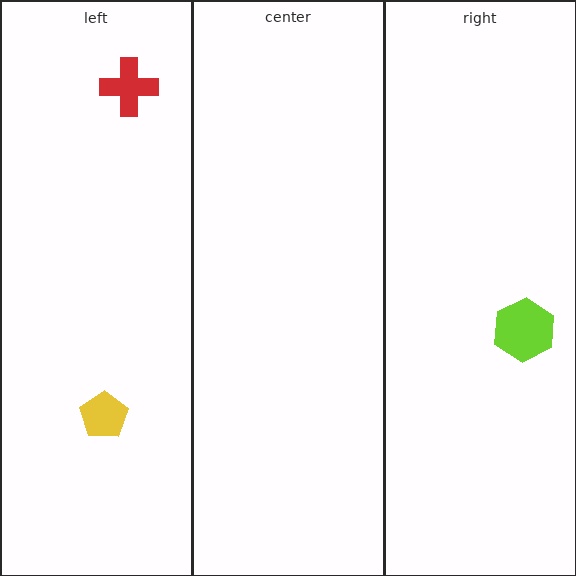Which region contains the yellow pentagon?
The left region.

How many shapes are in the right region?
1.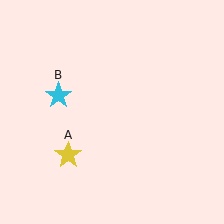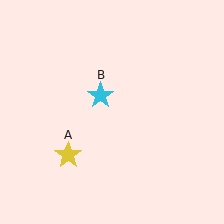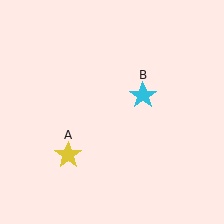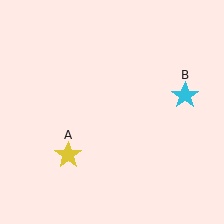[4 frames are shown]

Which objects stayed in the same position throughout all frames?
Yellow star (object A) remained stationary.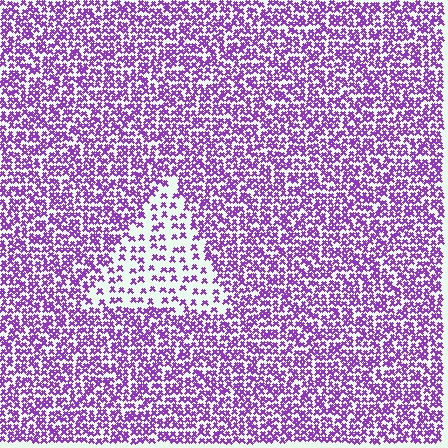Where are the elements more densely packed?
The elements are more densely packed outside the triangle boundary.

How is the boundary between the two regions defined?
The boundary is defined by a change in element density (approximately 2.4x ratio). All elements are the same color, size, and shape.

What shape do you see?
I see a triangle.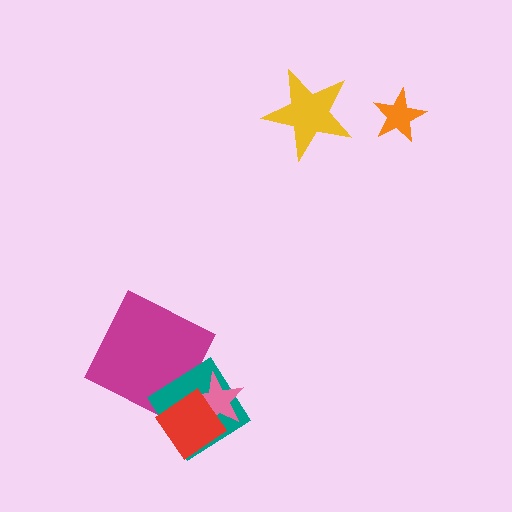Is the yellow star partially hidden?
No, no other shape covers it.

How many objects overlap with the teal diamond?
3 objects overlap with the teal diamond.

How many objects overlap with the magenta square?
1 object overlaps with the magenta square.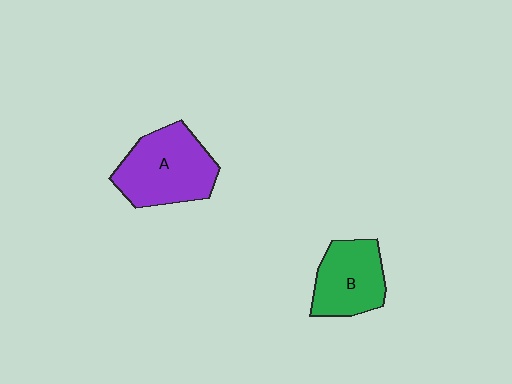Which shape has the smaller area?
Shape B (green).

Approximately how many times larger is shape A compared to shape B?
Approximately 1.3 times.